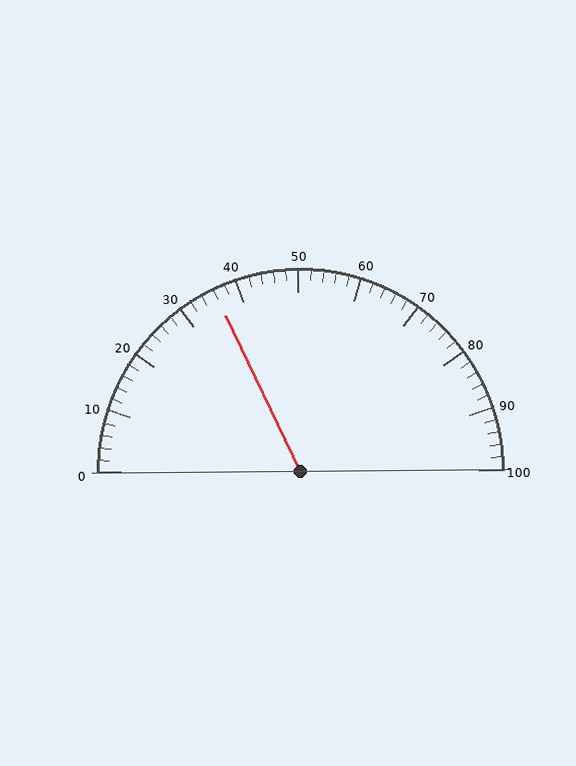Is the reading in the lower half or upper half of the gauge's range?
The reading is in the lower half of the range (0 to 100).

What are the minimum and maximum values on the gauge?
The gauge ranges from 0 to 100.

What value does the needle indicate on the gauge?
The needle indicates approximately 36.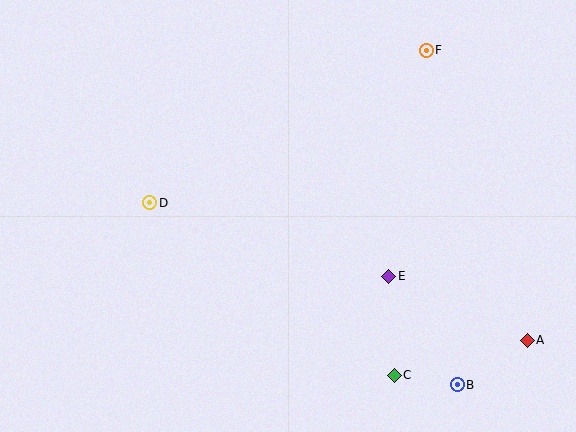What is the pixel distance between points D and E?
The distance between D and E is 250 pixels.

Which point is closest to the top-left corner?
Point D is closest to the top-left corner.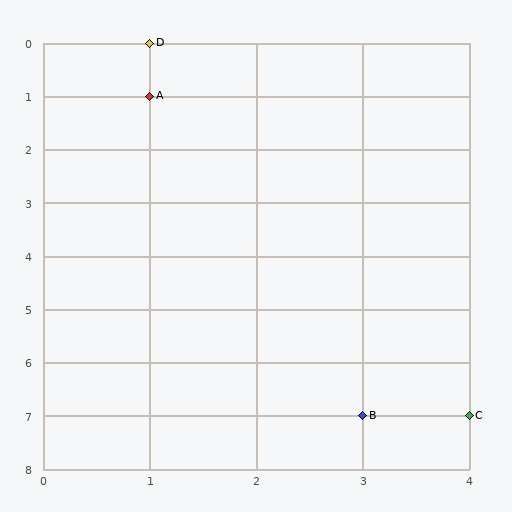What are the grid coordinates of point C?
Point C is at grid coordinates (4, 7).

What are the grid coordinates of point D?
Point D is at grid coordinates (1, 0).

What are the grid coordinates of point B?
Point B is at grid coordinates (3, 7).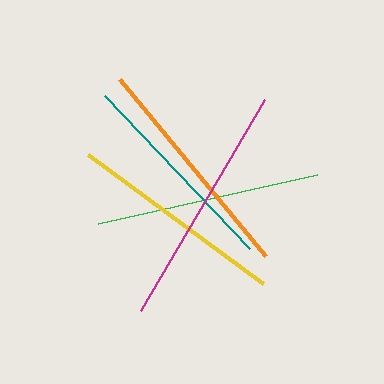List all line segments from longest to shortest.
From longest to shortest: magenta, orange, green, yellow, teal.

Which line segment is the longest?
The magenta line is the longest at approximately 244 pixels.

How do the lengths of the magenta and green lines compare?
The magenta and green lines are approximately the same length.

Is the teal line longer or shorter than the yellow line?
The yellow line is longer than the teal line.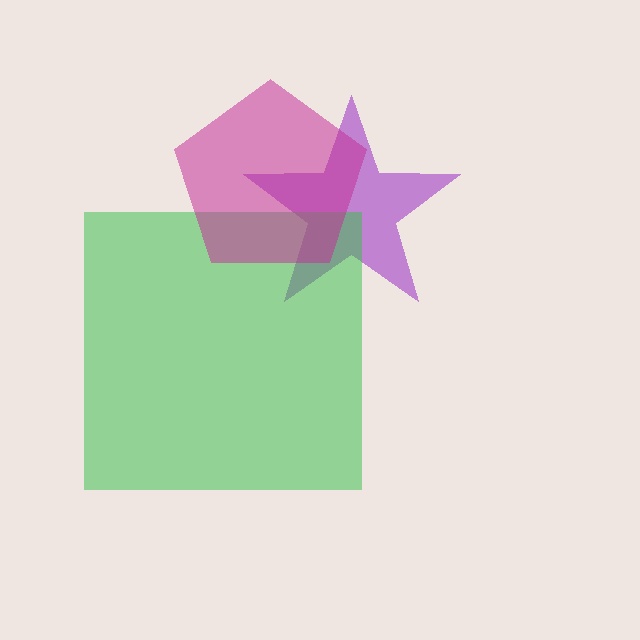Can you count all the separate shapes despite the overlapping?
Yes, there are 3 separate shapes.